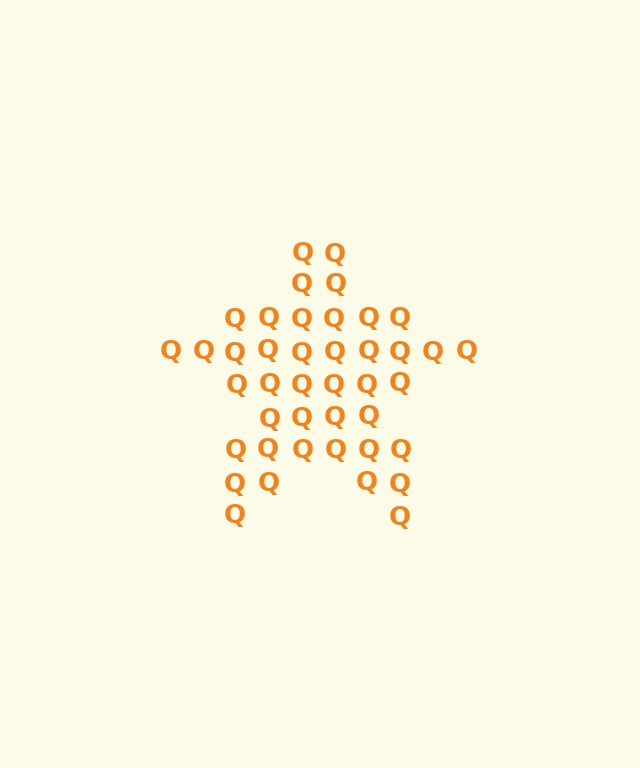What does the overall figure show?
The overall figure shows a star.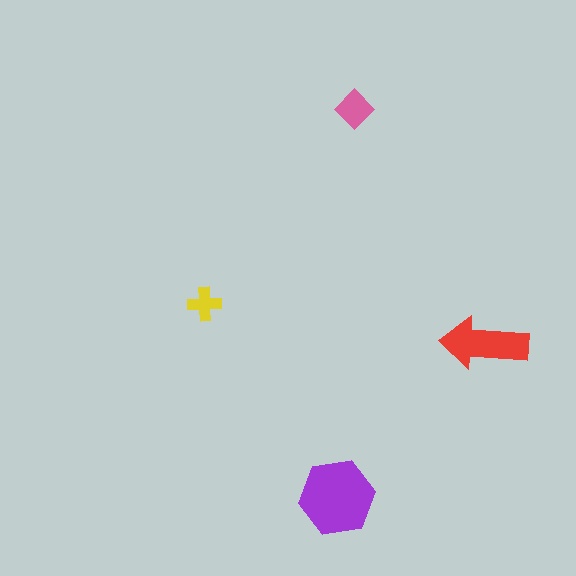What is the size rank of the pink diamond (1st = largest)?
3rd.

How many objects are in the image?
There are 4 objects in the image.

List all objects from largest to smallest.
The purple hexagon, the red arrow, the pink diamond, the yellow cross.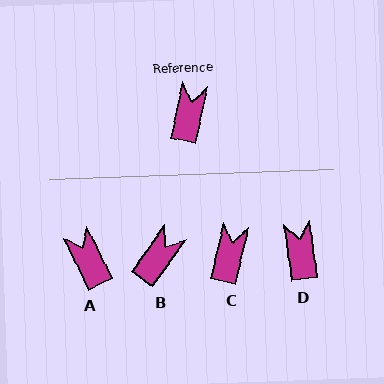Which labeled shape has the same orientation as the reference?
C.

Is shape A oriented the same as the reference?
No, it is off by about 38 degrees.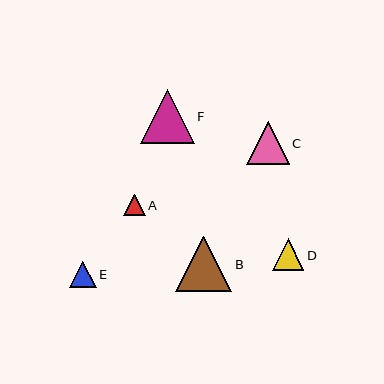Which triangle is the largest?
Triangle B is the largest with a size of approximately 56 pixels.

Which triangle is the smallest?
Triangle A is the smallest with a size of approximately 22 pixels.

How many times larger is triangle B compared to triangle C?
Triangle B is approximately 1.3 times the size of triangle C.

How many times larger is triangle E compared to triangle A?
Triangle E is approximately 1.2 times the size of triangle A.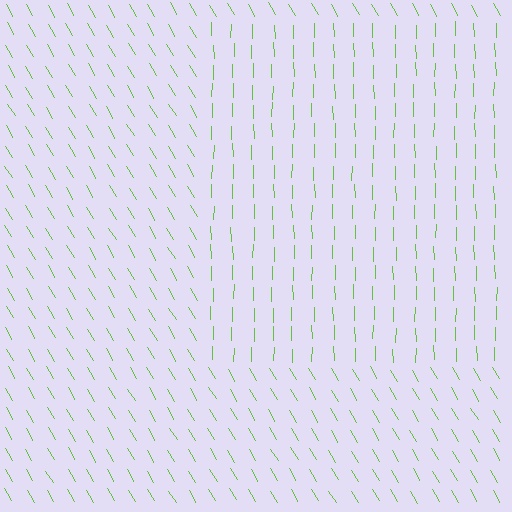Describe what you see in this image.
The image is filled with small lime line segments. A rectangle region in the image has lines oriented differently from the surrounding lines, creating a visible texture boundary.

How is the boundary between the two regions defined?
The boundary is defined purely by a change in line orientation (approximately 30 degrees difference). All lines are the same color and thickness.